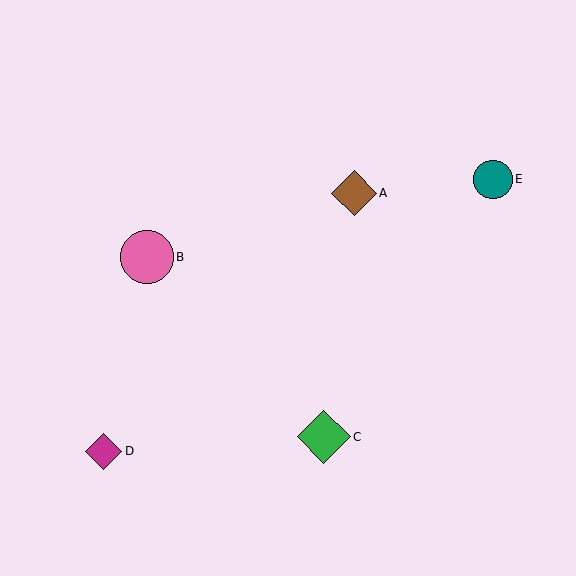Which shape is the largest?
The pink circle (labeled B) is the largest.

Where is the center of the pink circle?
The center of the pink circle is at (147, 257).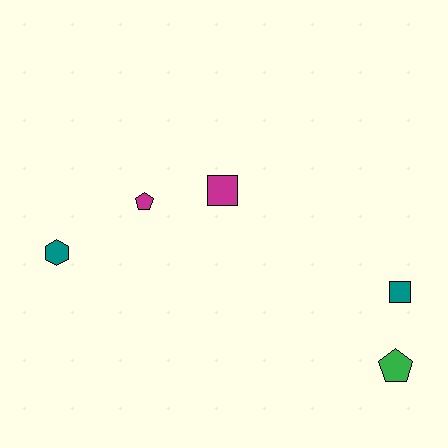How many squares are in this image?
There are 2 squares.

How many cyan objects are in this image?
There are no cyan objects.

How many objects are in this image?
There are 5 objects.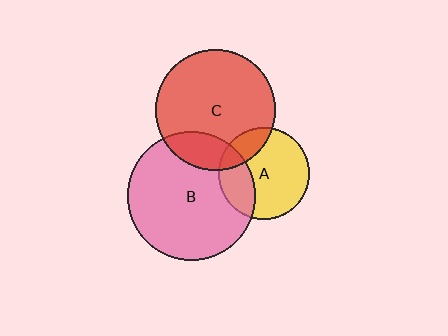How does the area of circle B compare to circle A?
Approximately 2.0 times.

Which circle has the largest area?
Circle B (pink).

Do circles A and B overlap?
Yes.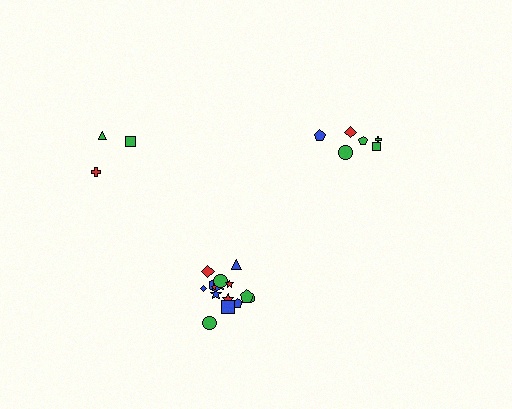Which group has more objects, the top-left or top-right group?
The top-right group.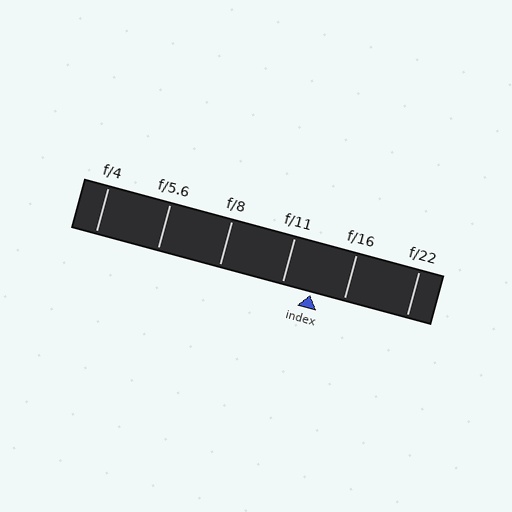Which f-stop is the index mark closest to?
The index mark is closest to f/11.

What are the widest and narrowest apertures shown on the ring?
The widest aperture shown is f/4 and the narrowest is f/22.